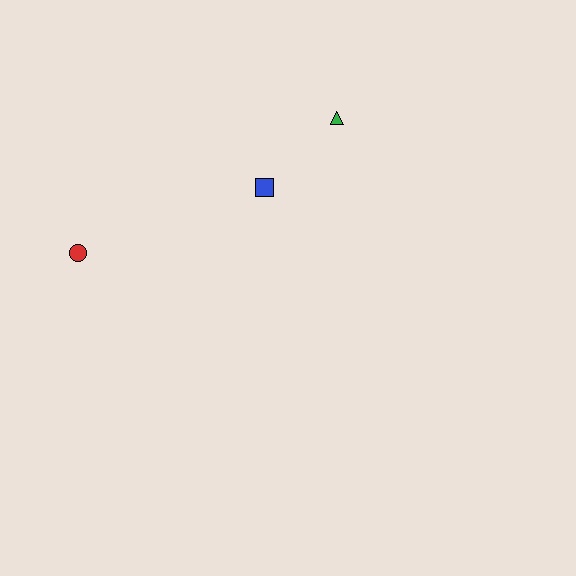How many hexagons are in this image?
There are no hexagons.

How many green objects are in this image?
There is 1 green object.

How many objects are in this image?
There are 3 objects.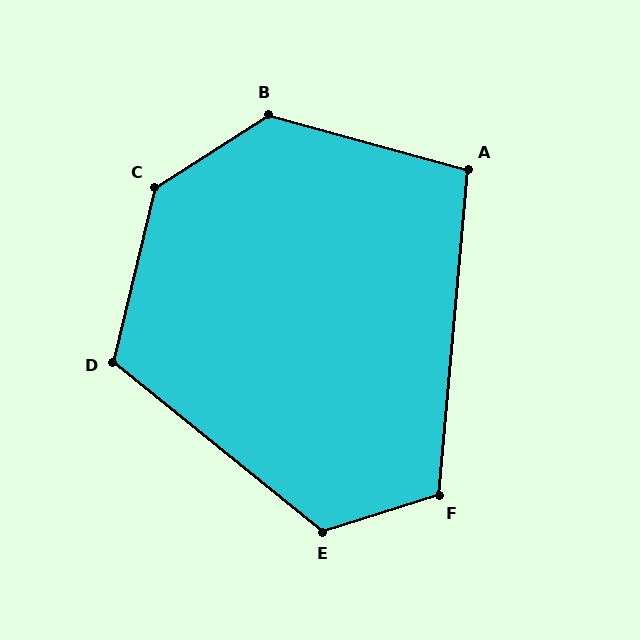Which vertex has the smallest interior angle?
A, at approximately 100 degrees.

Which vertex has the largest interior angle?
C, at approximately 136 degrees.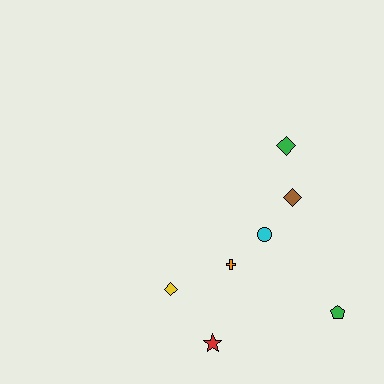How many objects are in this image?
There are 7 objects.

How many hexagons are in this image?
There are no hexagons.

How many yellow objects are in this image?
There is 1 yellow object.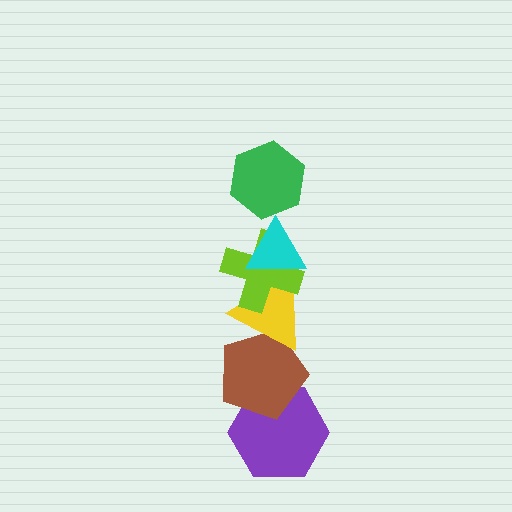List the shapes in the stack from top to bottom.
From top to bottom: the green hexagon, the cyan triangle, the lime cross, the yellow triangle, the brown pentagon, the purple hexagon.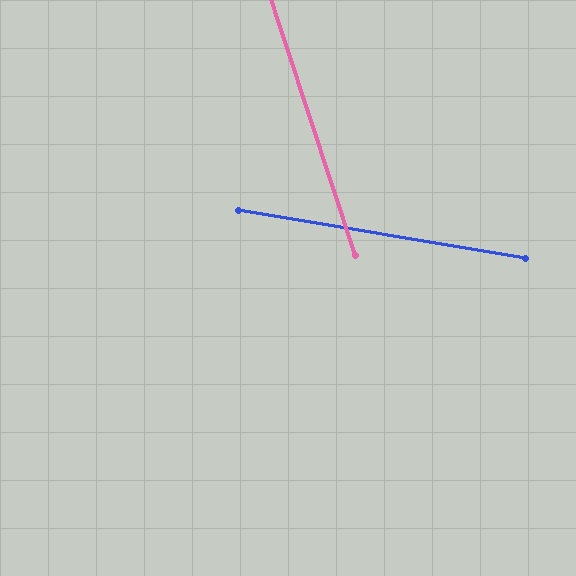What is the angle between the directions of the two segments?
Approximately 62 degrees.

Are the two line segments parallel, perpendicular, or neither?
Neither parallel nor perpendicular — they differ by about 62°.